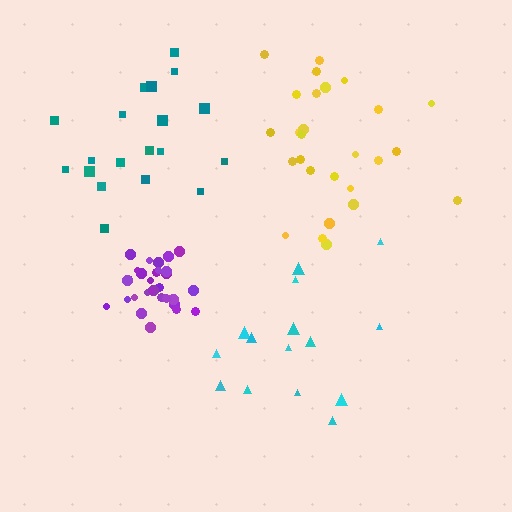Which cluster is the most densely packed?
Purple.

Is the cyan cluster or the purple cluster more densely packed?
Purple.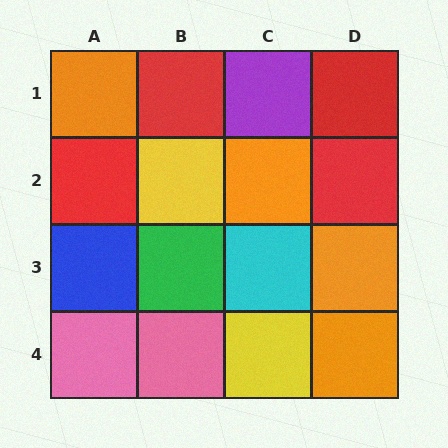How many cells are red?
4 cells are red.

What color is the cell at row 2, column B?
Yellow.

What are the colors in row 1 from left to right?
Orange, red, purple, red.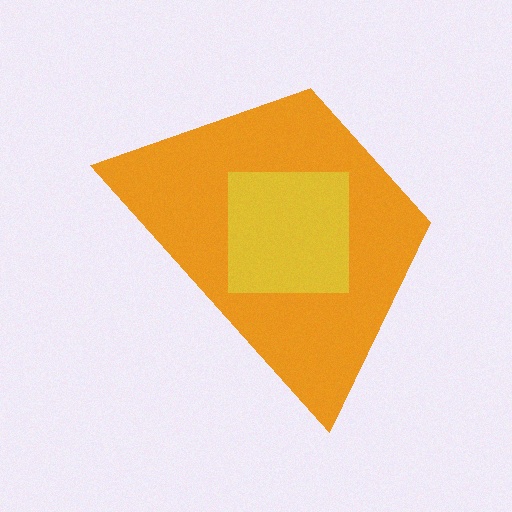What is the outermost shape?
The orange trapezoid.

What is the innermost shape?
The yellow square.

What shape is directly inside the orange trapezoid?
The yellow square.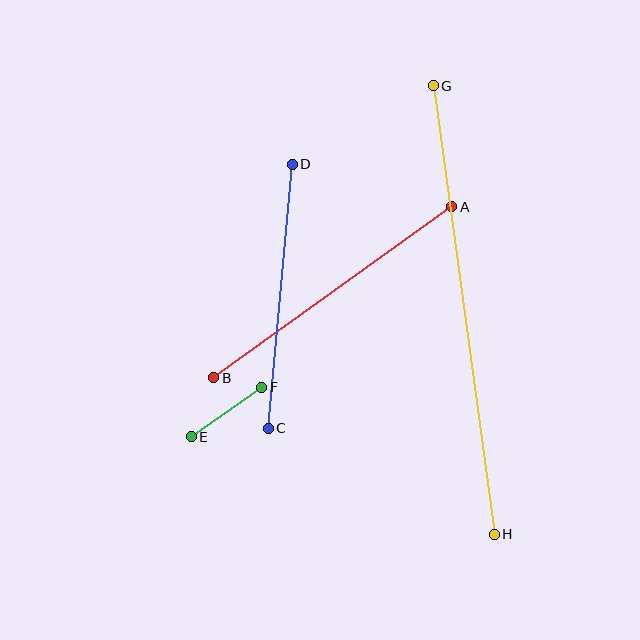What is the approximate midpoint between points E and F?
The midpoint is at approximately (227, 412) pixels.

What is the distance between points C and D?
The distance is approximately 265 pixels.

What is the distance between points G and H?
The distance is approximately 452 pixels.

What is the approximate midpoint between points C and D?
The midpoint is at approximately (280, 296) pixels.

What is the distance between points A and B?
The distance is approximately 293 pixels.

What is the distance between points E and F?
The distance is approximately 86 pixels.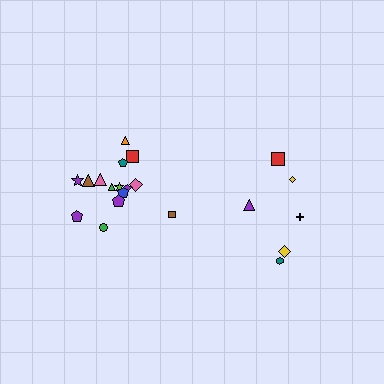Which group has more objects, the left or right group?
The left group.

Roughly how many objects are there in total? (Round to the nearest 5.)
Roughly 20 objects in total.